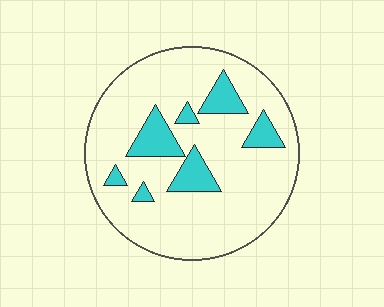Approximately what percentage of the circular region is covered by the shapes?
Approximately 15%.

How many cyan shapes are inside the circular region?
7.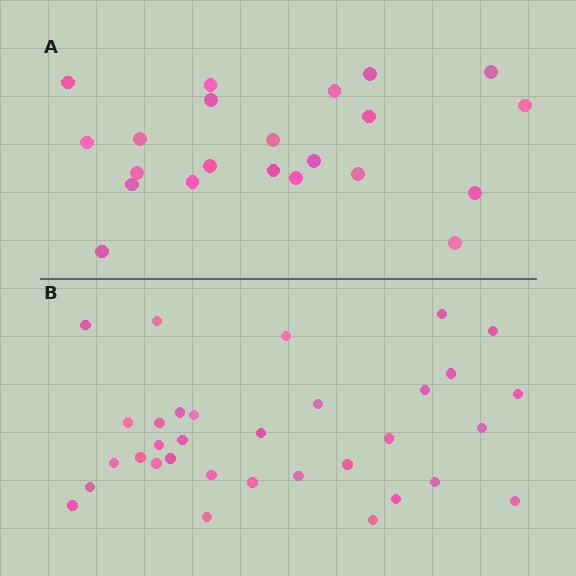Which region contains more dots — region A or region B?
Region B (the bottom region) has more dots.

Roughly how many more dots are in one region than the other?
Region B has roughly 12 or so more dots than region A.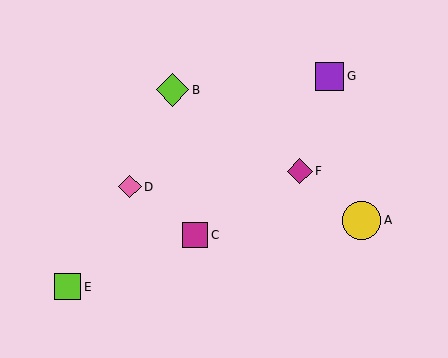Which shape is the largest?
The yellow circle (labeled A) is the largest.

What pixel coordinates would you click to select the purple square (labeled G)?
Click at (330, 76) to select the purple square G.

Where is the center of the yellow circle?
The center of the yellow circle is at (362, 220).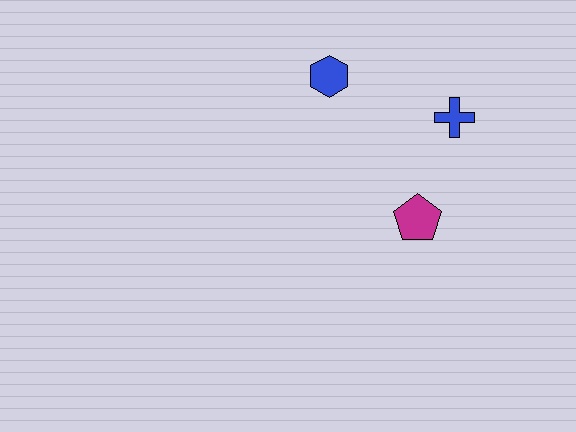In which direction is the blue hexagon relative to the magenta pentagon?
The blue hexagon is above the magenta pentagon.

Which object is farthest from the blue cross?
The blue hexagon is farthest from the blue cross.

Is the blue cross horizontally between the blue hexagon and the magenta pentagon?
No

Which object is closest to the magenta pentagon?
The blue cross is closest to the magenta pentagon.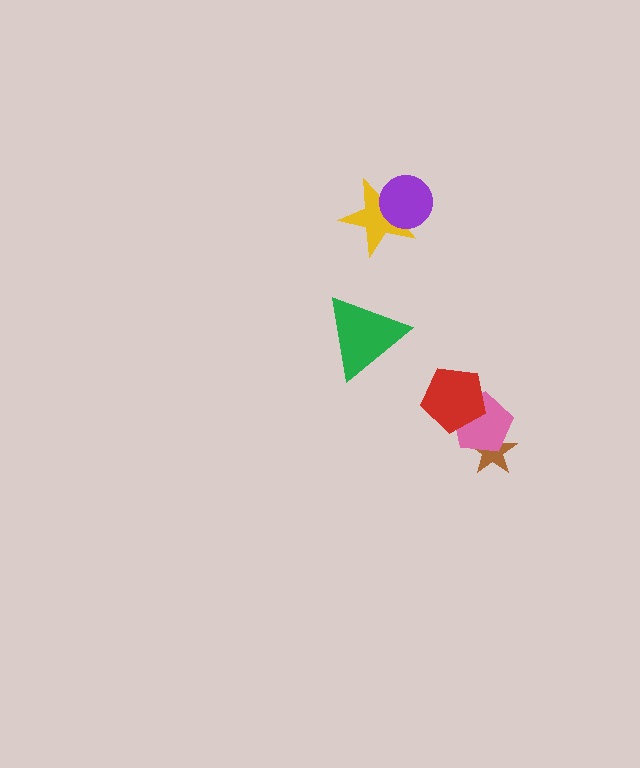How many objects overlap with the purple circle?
1 object overlaps with the purple circle.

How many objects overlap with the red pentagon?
1 object overlaps with the red pentagon.